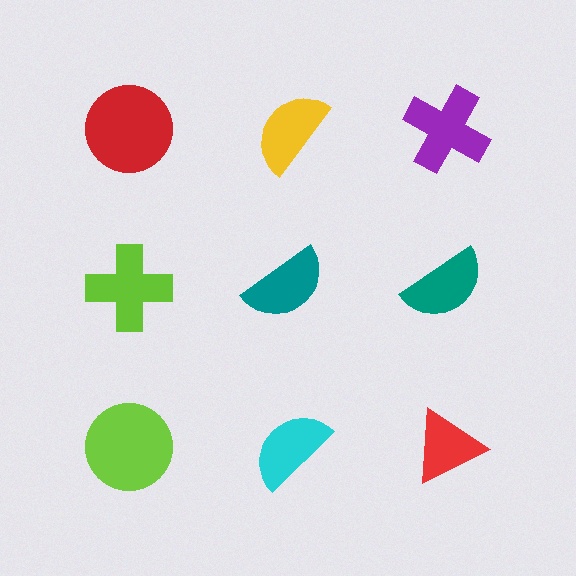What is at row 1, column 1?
A red circle.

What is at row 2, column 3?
A teal semicircle.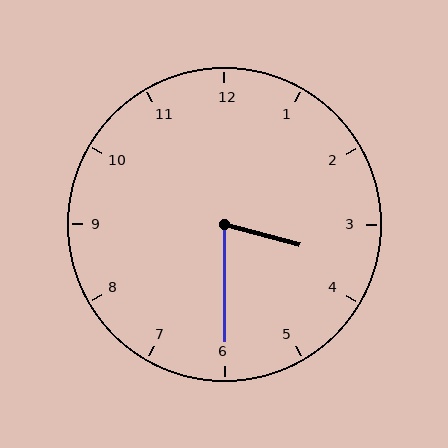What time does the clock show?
3:30.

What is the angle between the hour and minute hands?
Approximately 75 degrees.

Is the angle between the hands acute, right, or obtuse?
It is acute.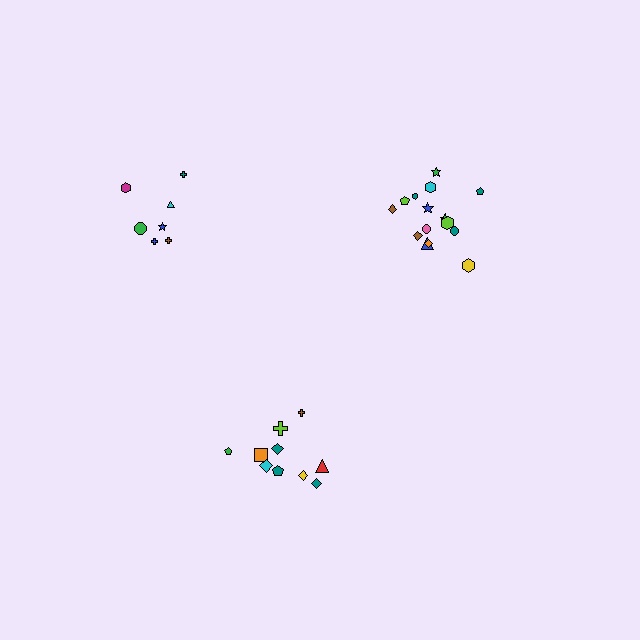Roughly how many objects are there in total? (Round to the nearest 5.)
Roughly 30 objects in total.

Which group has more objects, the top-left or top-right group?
The top-right group.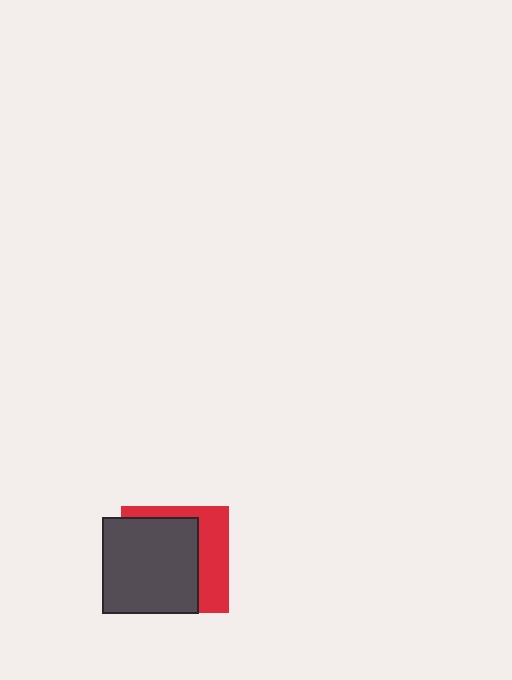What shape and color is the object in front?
The object in front is a dark gray square.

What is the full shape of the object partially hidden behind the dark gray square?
The partially hidden object is a red square.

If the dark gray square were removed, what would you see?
You would see the complete red square.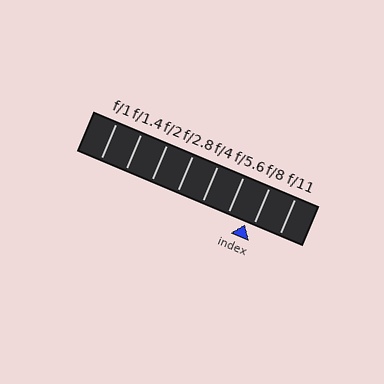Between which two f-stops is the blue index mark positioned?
The index mark is between f/5.6 and f/8.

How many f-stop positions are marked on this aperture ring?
There are 8 f-stop positions marked.